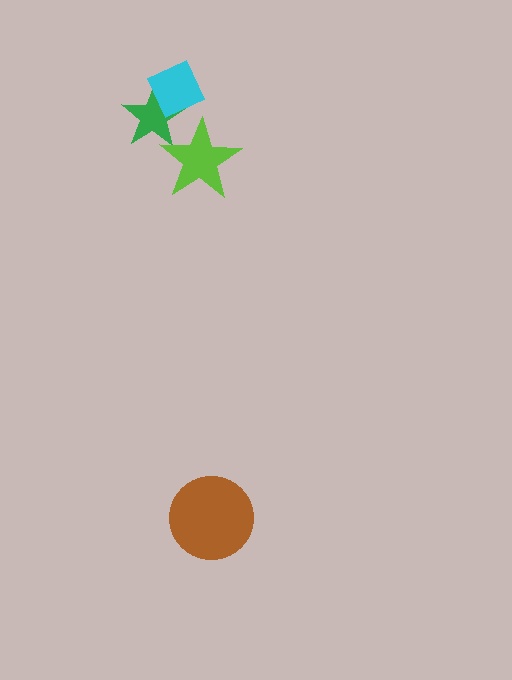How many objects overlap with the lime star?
1 object overlaps with the lime star.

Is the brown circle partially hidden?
No, no other shape covers it.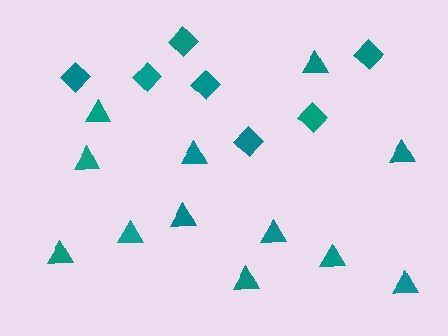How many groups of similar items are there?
There are 2 groups: one group of triangles (12) and one group of diamonds (7).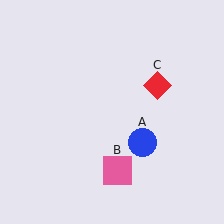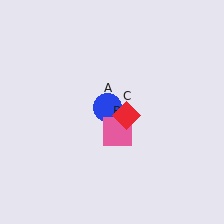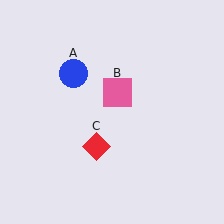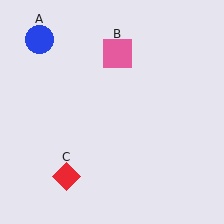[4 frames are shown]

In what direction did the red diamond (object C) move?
The red diamond (object C) moved down and to the left.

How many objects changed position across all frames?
3 objects changed position: blue circle (object A), pink square (object B), red diamond (object C).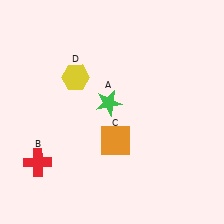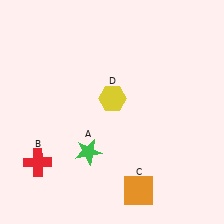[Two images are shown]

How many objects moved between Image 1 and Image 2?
3 objects moved between the two images.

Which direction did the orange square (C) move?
The orange square (C) moved down.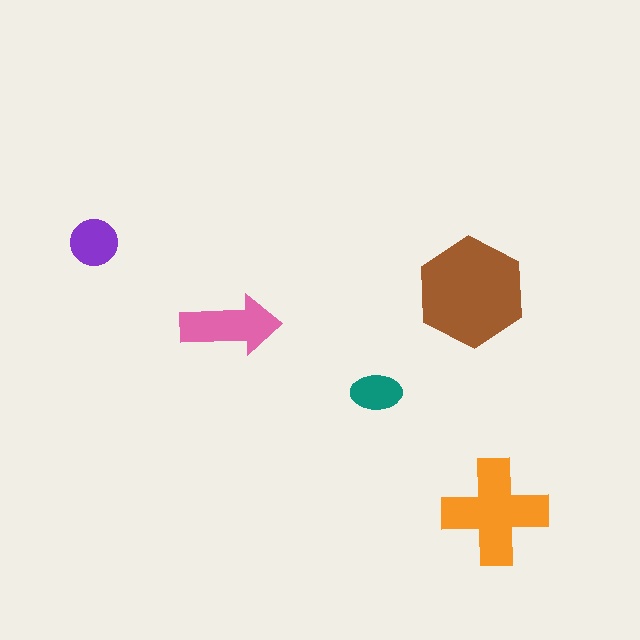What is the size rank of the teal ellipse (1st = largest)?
5th.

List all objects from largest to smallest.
The brown hexagon, the orange cross, the pink arrow, the purple circle, the teal ellipse.